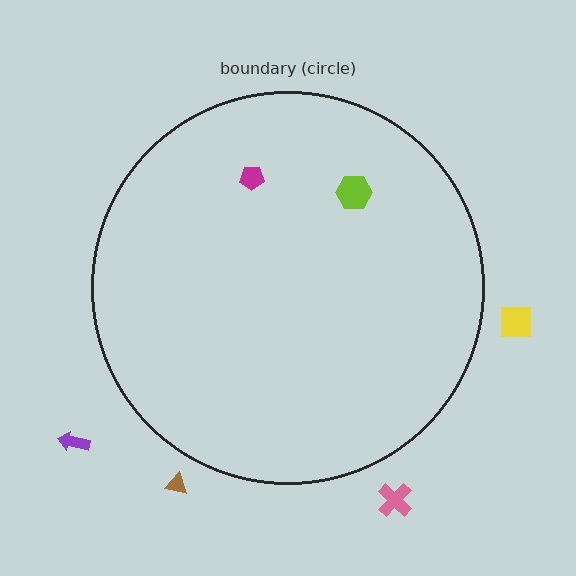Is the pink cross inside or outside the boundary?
Outside.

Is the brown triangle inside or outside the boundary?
Outside.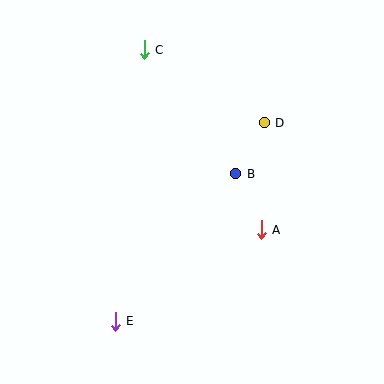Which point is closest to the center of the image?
Point B at (236, 174) is closest to the center.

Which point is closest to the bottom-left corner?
Point E is closest to the bottom-left corner.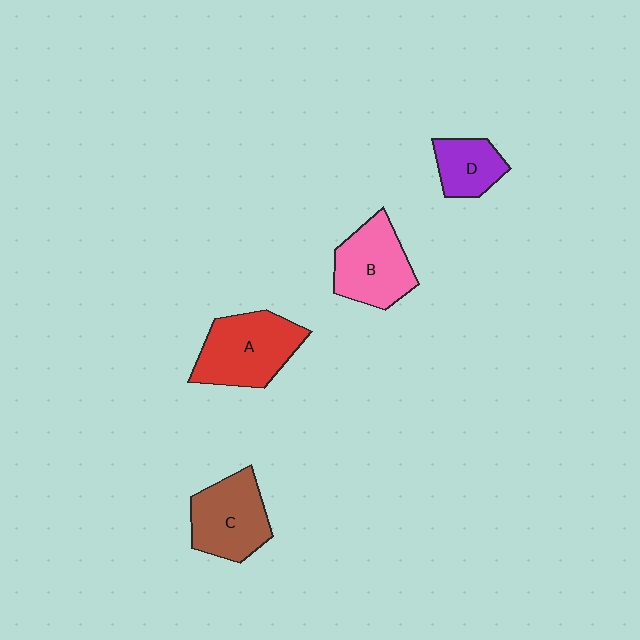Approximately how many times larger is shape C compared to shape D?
Approximately 1.6 times.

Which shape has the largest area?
Shape A (red).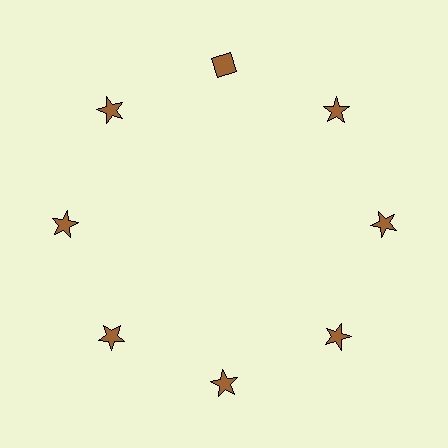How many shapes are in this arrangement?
There are 8 shapes arranged in a ring pattern.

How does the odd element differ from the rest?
It has a different shape: diamond instead of star.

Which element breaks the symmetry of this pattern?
The brown diamond at roughly the 12 o'clock position breaks the symmetry. All other shapes are brown stars.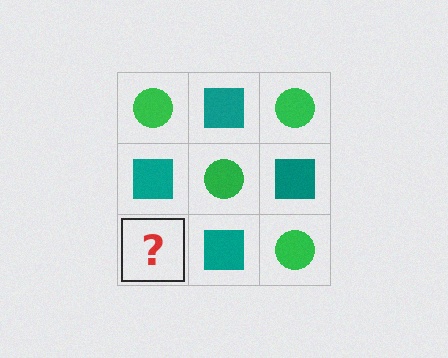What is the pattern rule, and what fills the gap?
The rule is that it alternates green circle and teal square in a checkerboard pattern. The gap should be filled with a green circle.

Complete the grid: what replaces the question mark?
The question mark should be replaced with a green circle.